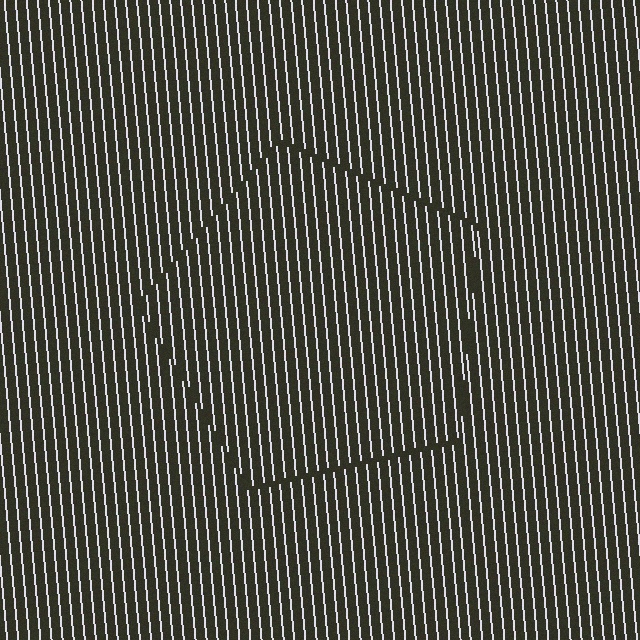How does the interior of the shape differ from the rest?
The interior of the shape contains the same grating, shifted by half a period — the contour is defined by the phase discontinuity where line-ends from the inner and outer gratings abut.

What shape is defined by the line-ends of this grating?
An illusory pentagon. The interior of the shape contains the same grating, shifted by half a period — the contour is defined by the phase discontinuity where line-ends from the inner and outer gratings abut.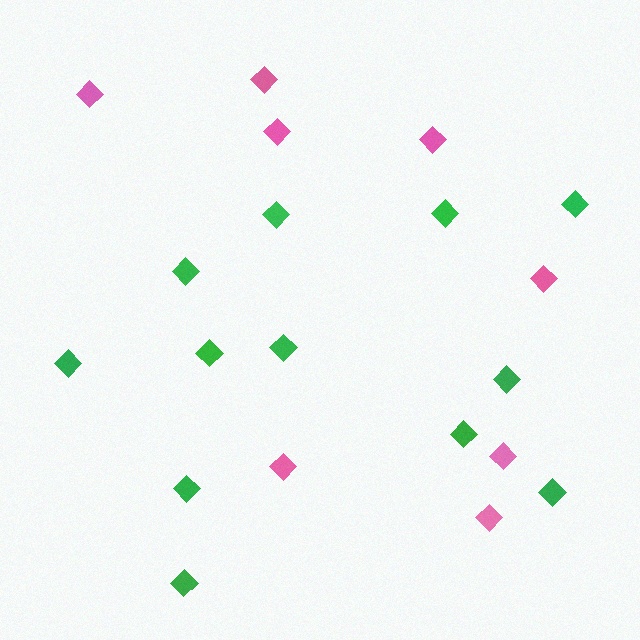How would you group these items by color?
There are 2 groups: one group of pink diamonds (8) and one group of green diamonds (12).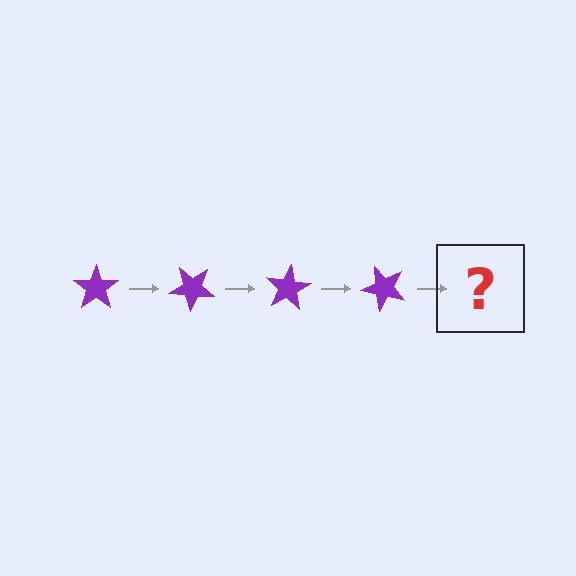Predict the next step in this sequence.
The next step is a purple star rotated 160 degrees.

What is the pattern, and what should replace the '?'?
The pattern is that the star rotates 40 degrees each step. The '?' should be a purple star rotated 160 degrees.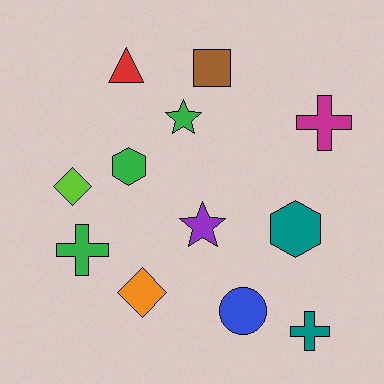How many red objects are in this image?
There is 1 red object.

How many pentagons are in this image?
There are no pentagons.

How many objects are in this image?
There are 12 objects.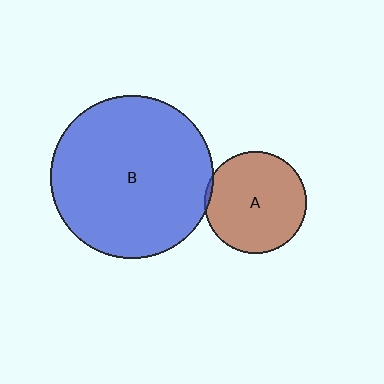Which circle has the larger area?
Circle B (blue).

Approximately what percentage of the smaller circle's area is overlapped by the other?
Approximately 5%.